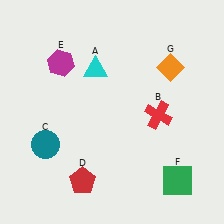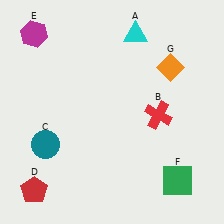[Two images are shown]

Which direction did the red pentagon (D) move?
The red pentagon (D) moved left.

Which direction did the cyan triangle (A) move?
The cyan triangle (A) moved right.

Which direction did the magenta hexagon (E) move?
The magenta hexagon (E) moved up.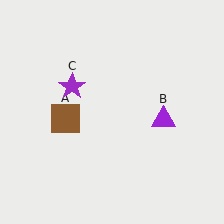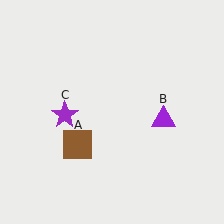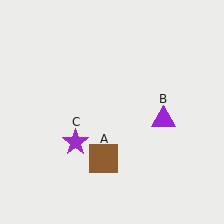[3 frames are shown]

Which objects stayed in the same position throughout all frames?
Purple triangle (object B) remained stationary.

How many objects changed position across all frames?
2 objects changed position: brown square (object A), purple star (object C).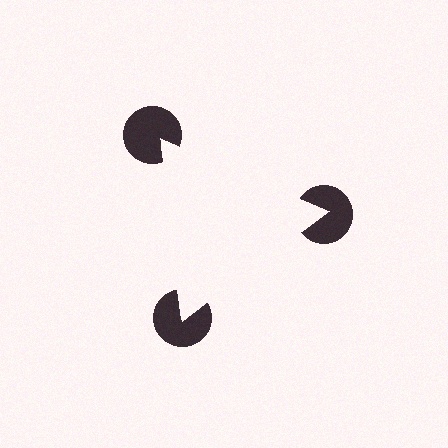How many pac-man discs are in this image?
There are 3 — one at each vertex of the illusory triangle.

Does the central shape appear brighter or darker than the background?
It typically appears slightly brighter than the background, even though no actual brightness change is drawn.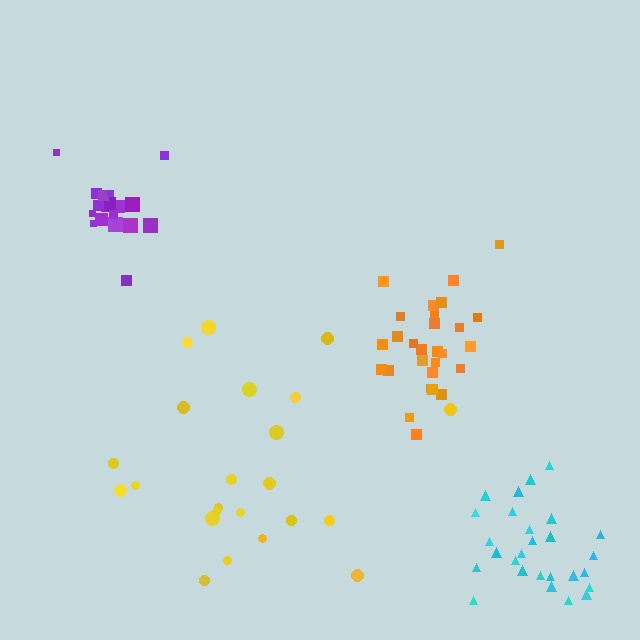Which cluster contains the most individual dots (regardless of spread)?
Orange (28).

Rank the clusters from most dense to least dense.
purple, orange, cyan, yellow.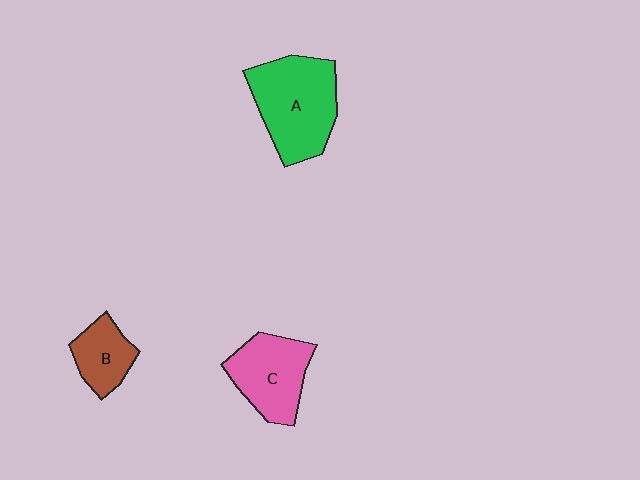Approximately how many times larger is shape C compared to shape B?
Approximately 1.6 times.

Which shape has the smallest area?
Shape B (brown).